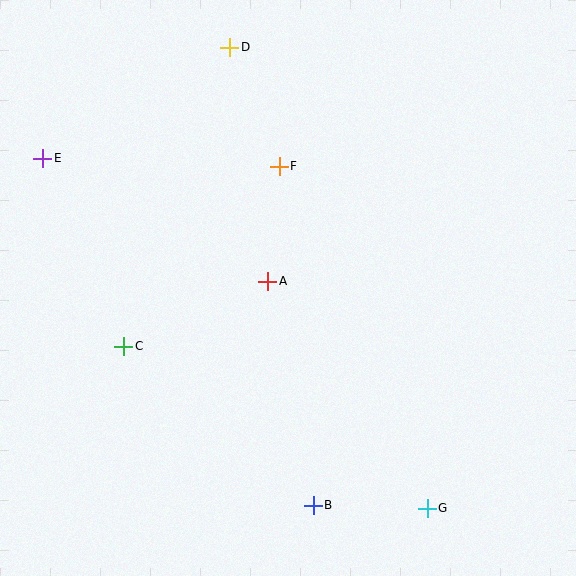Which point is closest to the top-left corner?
Point E is closest to the top-left corner.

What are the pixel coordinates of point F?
Point F is at (279, 166).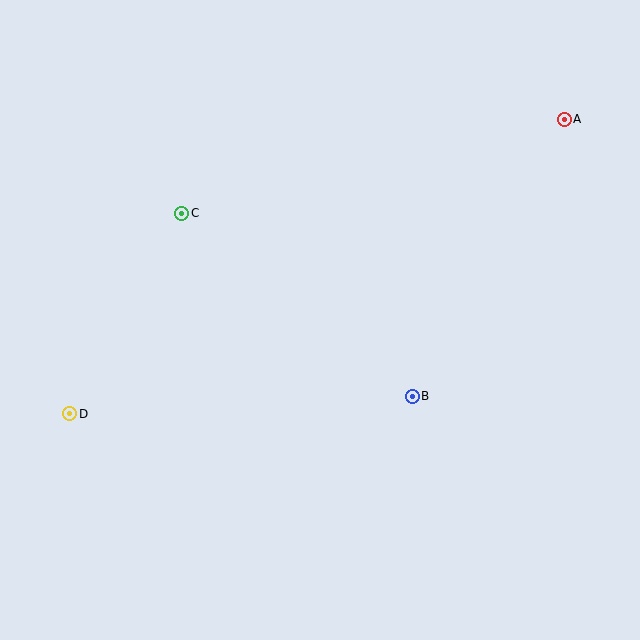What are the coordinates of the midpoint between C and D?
The midpoint between C and D is at (126, 314).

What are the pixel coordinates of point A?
Point A is at (564, 119).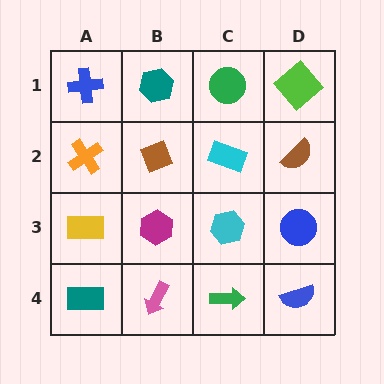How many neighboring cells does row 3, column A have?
3.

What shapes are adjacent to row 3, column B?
A brown diamond (row 2, column B), a pink arrow (row 4, column B), a yellow rectangle (row 3, column A), a cyan hexagon (row 3, column C).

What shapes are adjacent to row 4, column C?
A cyan hexagon (row 3, column C), a pink arrow (row 4, column B), a blue semicircle (row 4, column D).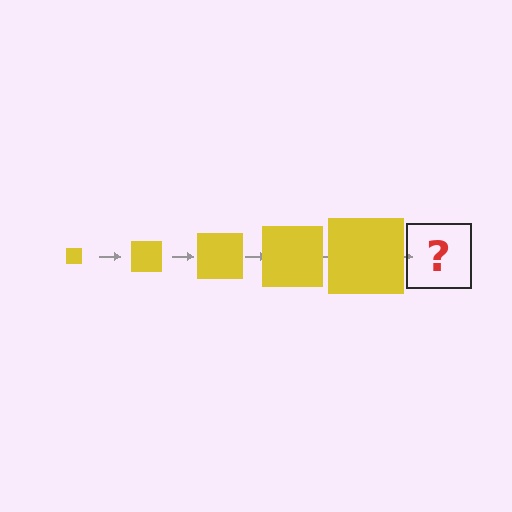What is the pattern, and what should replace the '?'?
The pattern is that the square gets progressively larger each step. The '?' should be a yellow square, larger than the previous one.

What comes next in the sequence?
The next element should be a yellow square, larger than the previous one.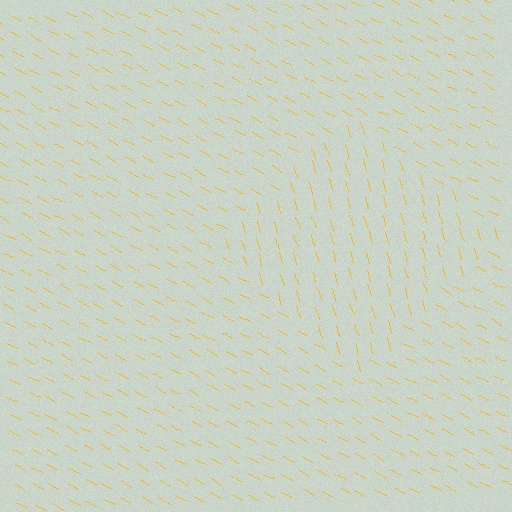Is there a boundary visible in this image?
Yes, there is a texture boundary formed by a change in line orientation.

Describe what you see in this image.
The image is filled with small yellow line segments. A diamond region in the image has lines oriented differently from the surrounding lines, creating a visible texture boundary.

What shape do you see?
I see a diamond.